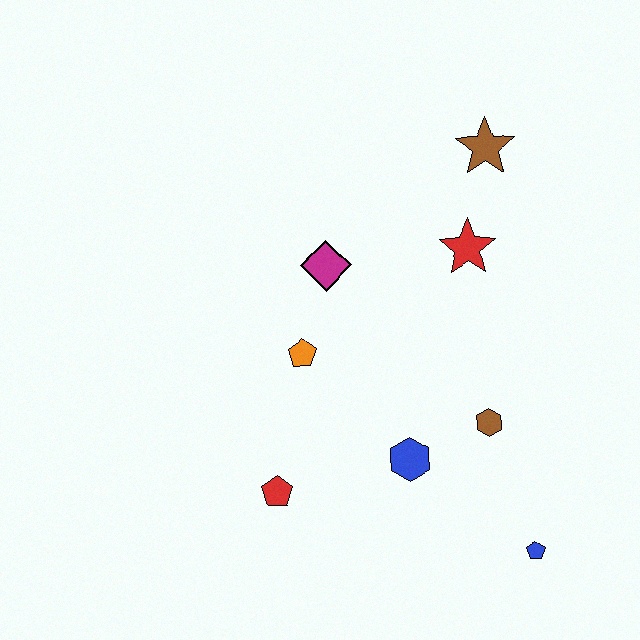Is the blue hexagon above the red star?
No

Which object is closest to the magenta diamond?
The orange pentagon is closest to the magenta diamond.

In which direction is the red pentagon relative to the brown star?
The red pentagon is below the brown star.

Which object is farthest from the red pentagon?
The brown star is farthest from the red pentagon.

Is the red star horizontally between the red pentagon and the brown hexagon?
Yes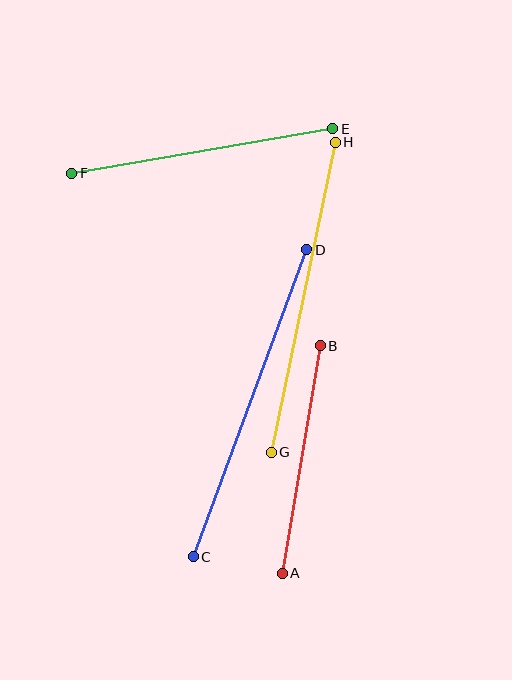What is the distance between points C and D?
The distance is approximately 327 pixels.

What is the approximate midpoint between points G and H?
The midpoint is at approximately (303, 297) pixels.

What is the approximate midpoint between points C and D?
The midpoint is at approximately (250, 403) pixels.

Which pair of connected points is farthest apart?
Points C and D are farthest apart.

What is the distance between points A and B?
The distance is approximately 231 pixels.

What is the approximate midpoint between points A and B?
The midpoint is at approximately (301, 459) pixels.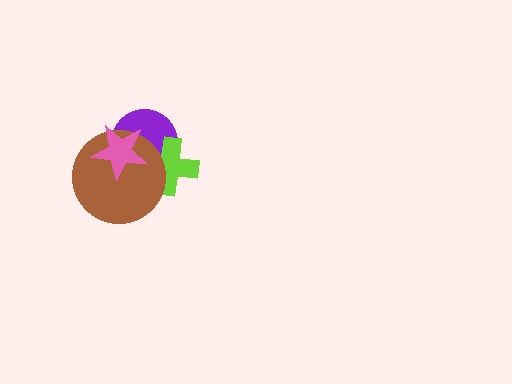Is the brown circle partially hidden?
Yes, it is partially covered by another shape.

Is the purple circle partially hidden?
Yes, it is partially covered by another shape.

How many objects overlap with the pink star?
3 objects overlap with the pink star.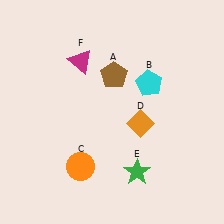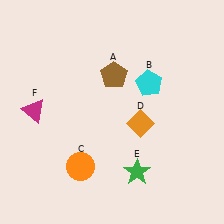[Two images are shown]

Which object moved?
The magenta triangle (F) moved down.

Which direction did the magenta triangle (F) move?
The magenta triangle (F) moved down.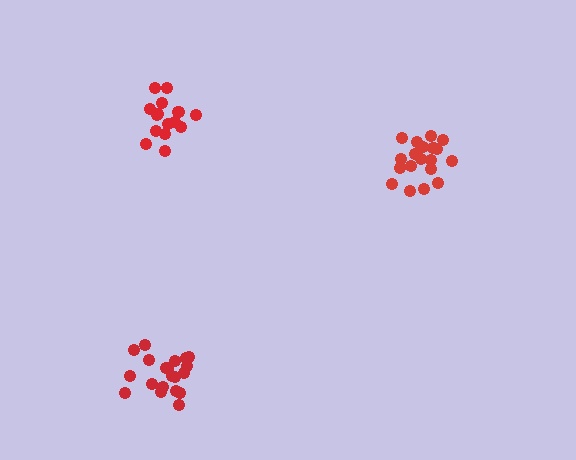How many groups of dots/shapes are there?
There are 3 groups.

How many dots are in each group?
Group 1: 20 dots, Group 2: 15 dots, Group 3: 19 dots (54 total).